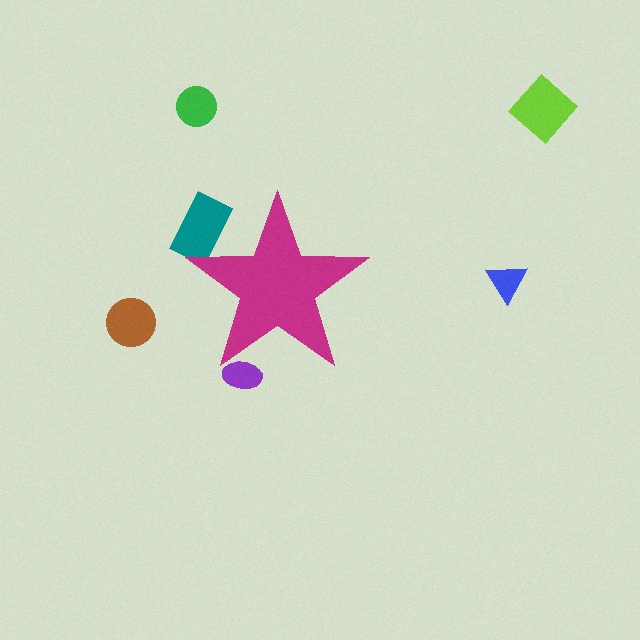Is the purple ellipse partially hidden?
Yes, the purple ellipse is partially hidden behind the magenta star.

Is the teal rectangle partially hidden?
Yes, the teal rectangle is partially hidden behind the magenta star.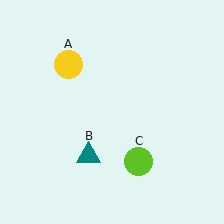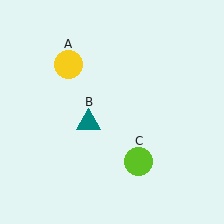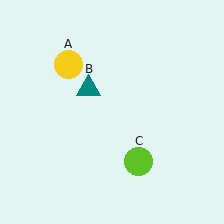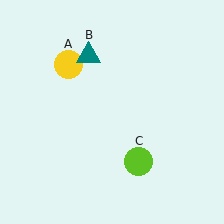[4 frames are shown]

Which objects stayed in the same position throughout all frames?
Yellow circle (object A) and lime circle (object C) remained stationary.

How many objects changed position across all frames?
1 object changed position: teal triangle (object B).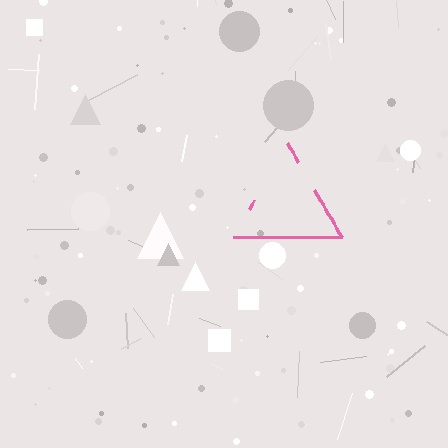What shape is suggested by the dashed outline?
The dashed outline suggests a triangle.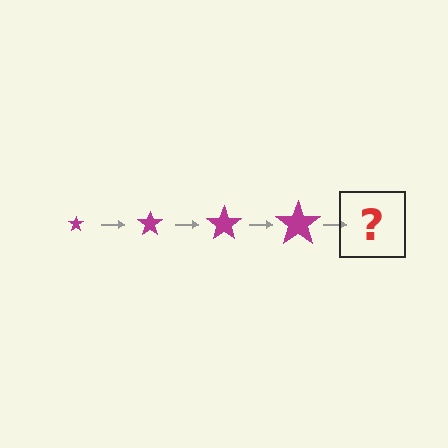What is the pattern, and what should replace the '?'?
The pattern is that the star gets progressively larger each step. The '?' should be a magenta star, larger than the previous one.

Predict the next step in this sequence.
The next step is a magenta star, larger than the previous one.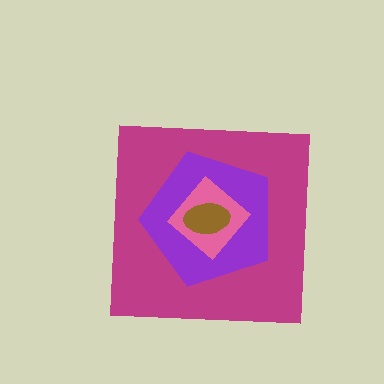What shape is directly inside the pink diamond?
The brown ellipse.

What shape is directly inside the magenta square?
The purple pentagon.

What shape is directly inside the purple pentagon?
The pink diamond.